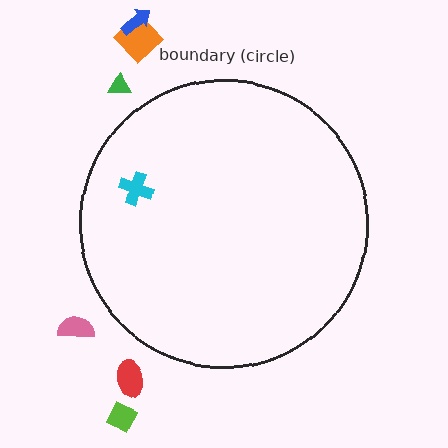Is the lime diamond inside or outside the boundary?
Outside.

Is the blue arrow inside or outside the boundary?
Outside.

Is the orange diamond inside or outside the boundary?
Outside.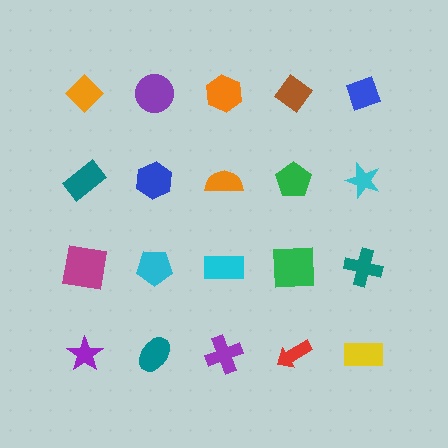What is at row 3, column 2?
A cyan pentagon.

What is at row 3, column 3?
A cyan rectangle.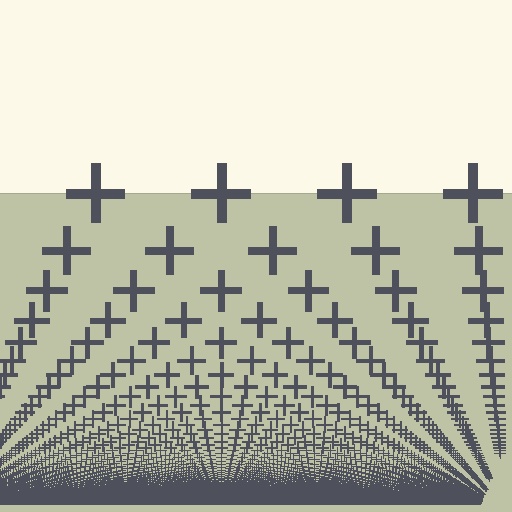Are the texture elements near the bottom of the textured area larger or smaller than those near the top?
Smaller. The gradient is inverted — elements near the bottom are smaller and denser.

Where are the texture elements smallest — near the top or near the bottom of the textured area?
Near the bottom.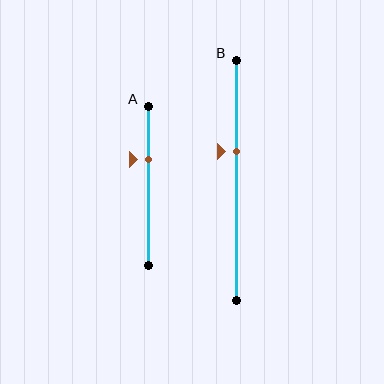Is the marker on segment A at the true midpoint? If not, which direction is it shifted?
No, the marker on segment A is shifted upward by about 16% of the segment length.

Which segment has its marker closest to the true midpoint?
Segment B has its marker closest to the true midpoint.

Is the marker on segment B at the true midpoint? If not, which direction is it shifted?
No, the marker on segment B is shifted upward by about 12% of the segment length.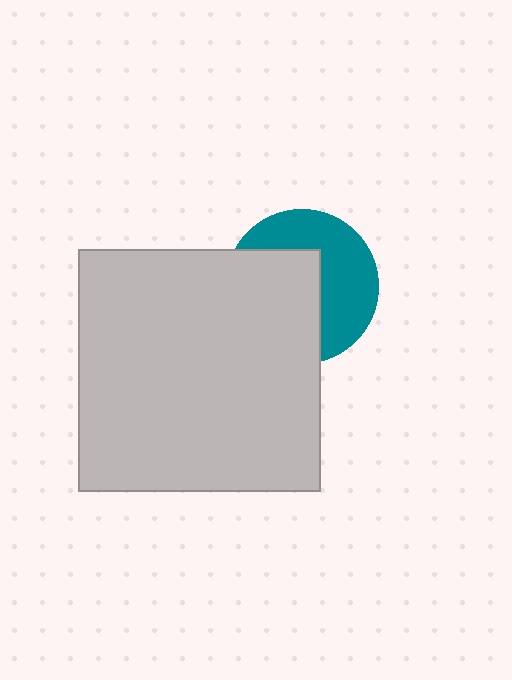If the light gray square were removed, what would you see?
You would see the complete teal circle.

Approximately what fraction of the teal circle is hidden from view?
Roughly 51% of the teal circle is hidden behind the light gray square.